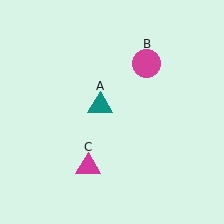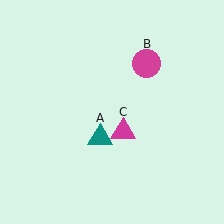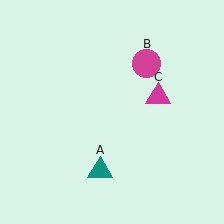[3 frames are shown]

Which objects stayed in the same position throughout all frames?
Magenta circle (object B) remained stationary.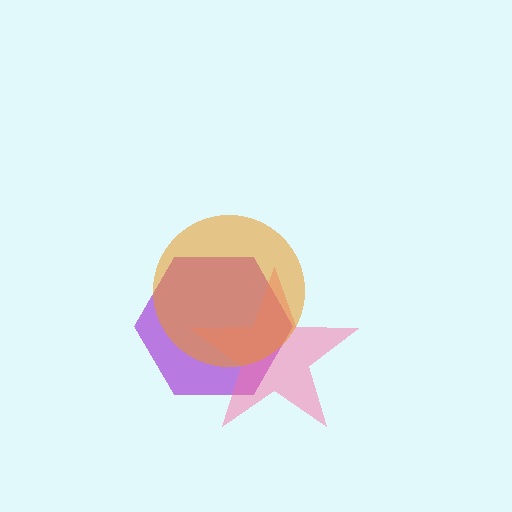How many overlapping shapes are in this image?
There are 3 overlapping shapes in the image.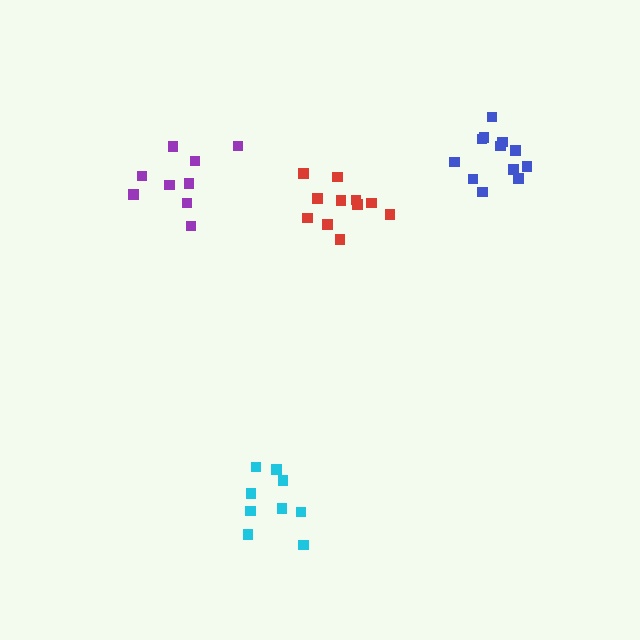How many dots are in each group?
Group 1: 9 dots, Group 2: 11 dots, Group 3: 10 dots, Group 4: 12 dots (42 total).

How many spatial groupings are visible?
There are 4 spatial groupings.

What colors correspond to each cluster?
The clusters are colored: cyan, red, purple, blue.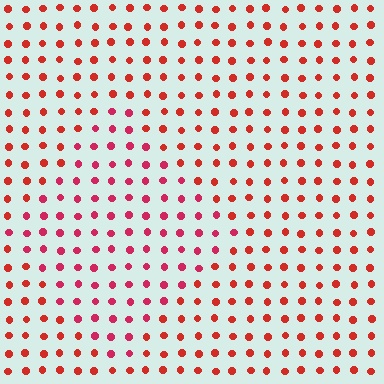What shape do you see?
I see a diamond.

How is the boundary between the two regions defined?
The boundary is defined purely by a slight shift in hue (about 23 degrees). Spacing, size, and orientation are identical on both sides.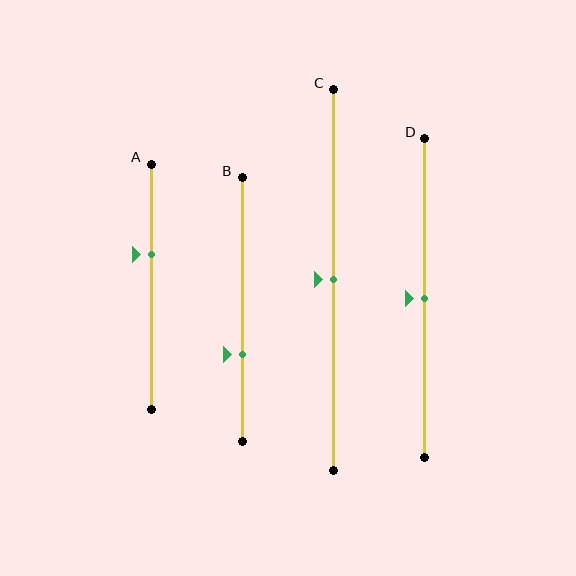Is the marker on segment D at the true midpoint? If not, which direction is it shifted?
Yes, the marker on segment D is at the true midpoint.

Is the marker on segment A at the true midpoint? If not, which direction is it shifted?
No, the marker on segment A is shifted upward by about 13% of the segment length.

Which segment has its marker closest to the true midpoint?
Segment C has its marker closest to the true midpoint.